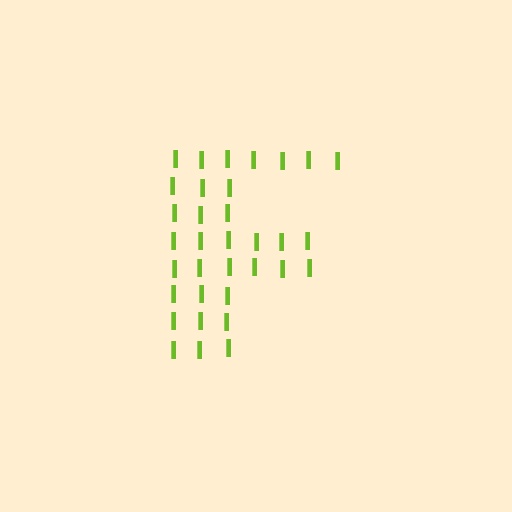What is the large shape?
The large shape is the letter F.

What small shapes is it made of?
It is made of small letter I's.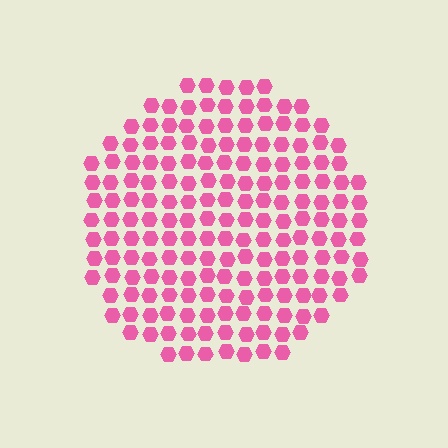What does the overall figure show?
The overall figure shows a circle.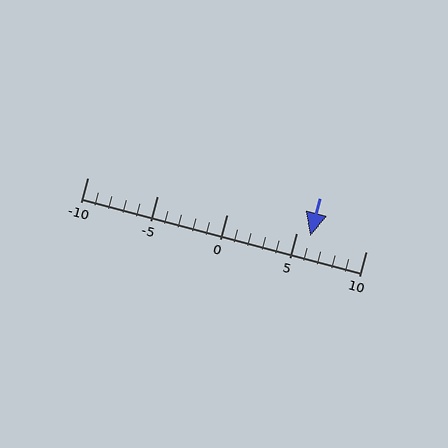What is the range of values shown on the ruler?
The ruler shows values from -10 to 10.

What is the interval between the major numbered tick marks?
The major tick marks are spaced 5 units apart.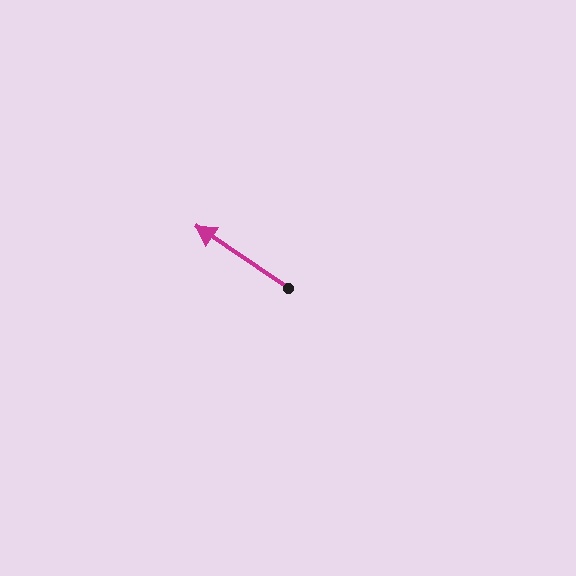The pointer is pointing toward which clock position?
Roughly 10 o'clock.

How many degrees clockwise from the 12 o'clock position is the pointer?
Approximately 304 degrees.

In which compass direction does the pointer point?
Northwest.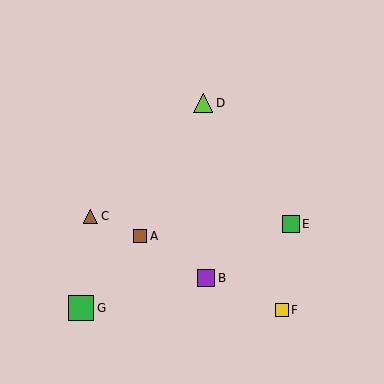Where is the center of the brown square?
The center of the brown square is at (140, 236).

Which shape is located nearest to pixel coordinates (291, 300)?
The yellow square (labeled F) at (282, 310) is nearest to that location.